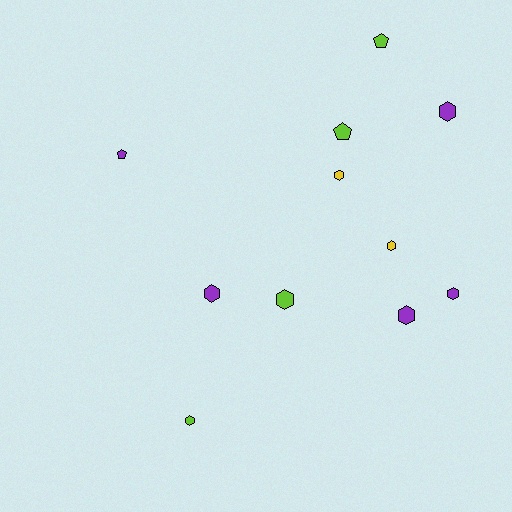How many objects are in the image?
There are 11 objects.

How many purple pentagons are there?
There is 1 purple pentagon.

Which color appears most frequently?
Purple, with 5 objects.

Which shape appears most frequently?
Hexagon, with 8 objects.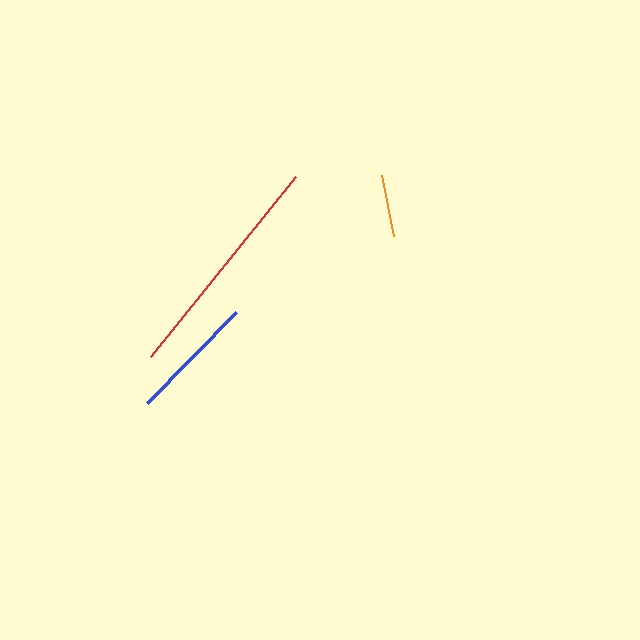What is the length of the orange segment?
The orange segment is approximately 62 pixels long.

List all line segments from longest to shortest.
From longest to shortest: red, blue, orange.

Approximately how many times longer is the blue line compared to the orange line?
The blue line is approximately 2.1 times the length of the orange line.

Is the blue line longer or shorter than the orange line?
The blue line is longer than the orange line.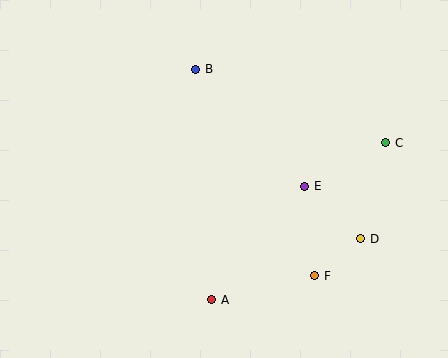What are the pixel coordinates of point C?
Point C is at (386, 143).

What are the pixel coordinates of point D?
Point D is at (361, 239).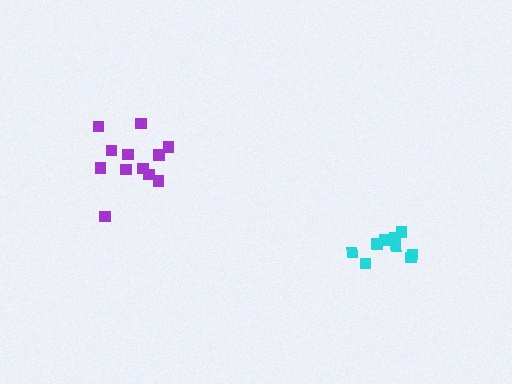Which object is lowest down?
The cyan cluster is bottommost.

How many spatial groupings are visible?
There are 2 spatial groupings.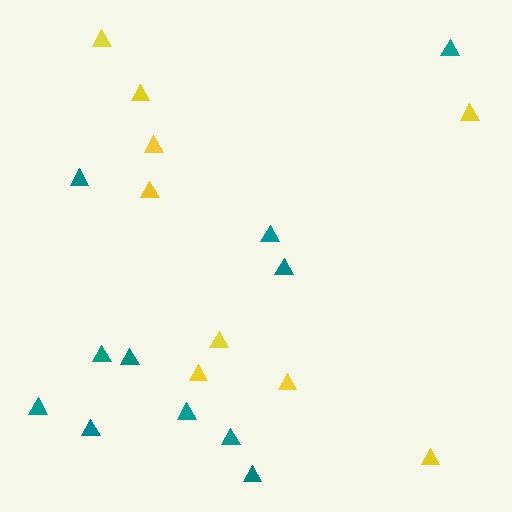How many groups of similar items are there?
There are 2 groups: one group of teal triangles (11) and one group of yellow triangles (9).